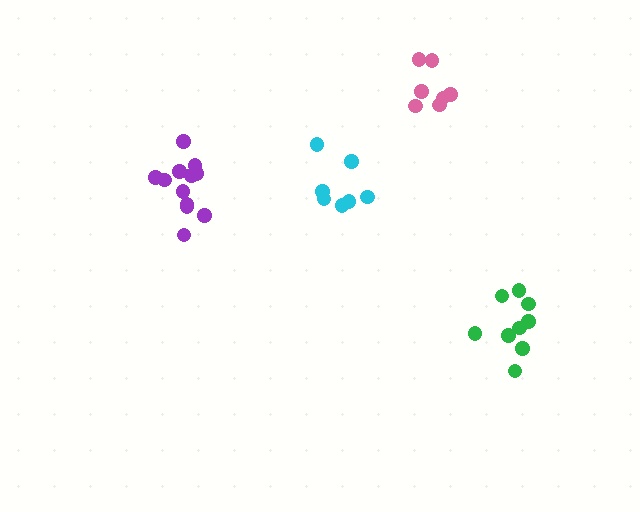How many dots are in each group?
Group 1: 12 dots, Group 2: 7 dots, Group 3: 9 dots, Group 4: 7 dots (35 total).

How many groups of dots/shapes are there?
There are 4 groups.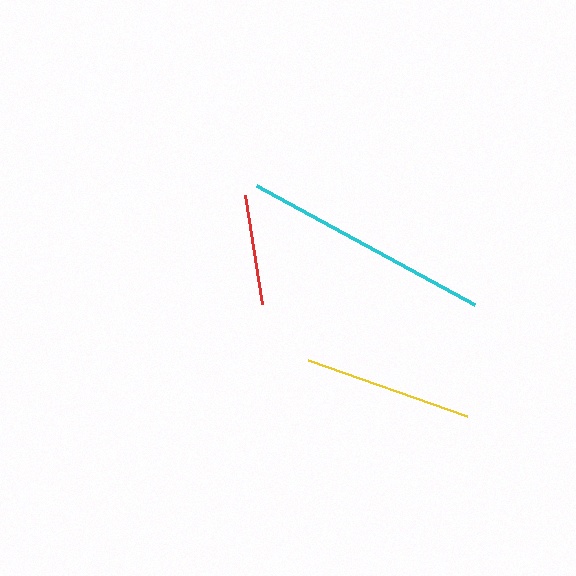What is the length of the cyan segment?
The cyan segment is approximately 248 pixels long.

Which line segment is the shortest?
The red line is the shortest at approximately 110 pixels.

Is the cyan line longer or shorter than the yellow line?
The cyan line is longer than the yellow line.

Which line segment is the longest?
The cyan line is the longest at approximately 248 pixels.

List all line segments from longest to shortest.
From longest to shortest: cyan, yellow, red.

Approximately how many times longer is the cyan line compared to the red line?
The cyan line is approximately 2.2 times the length of the red line.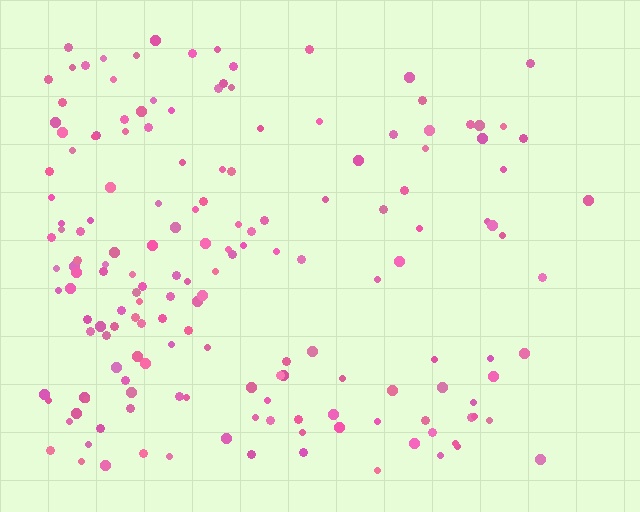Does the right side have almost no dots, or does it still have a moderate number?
Still a moderate number, just noticeably fewer than the left.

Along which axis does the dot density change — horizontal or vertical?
Horizontal.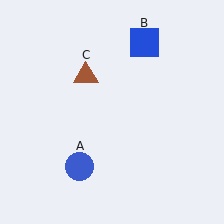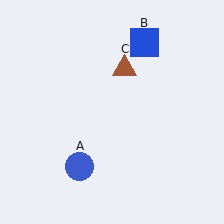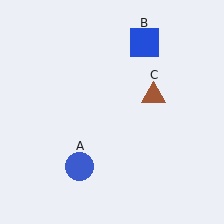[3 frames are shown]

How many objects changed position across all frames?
1 object changed position: brown triangle (object C).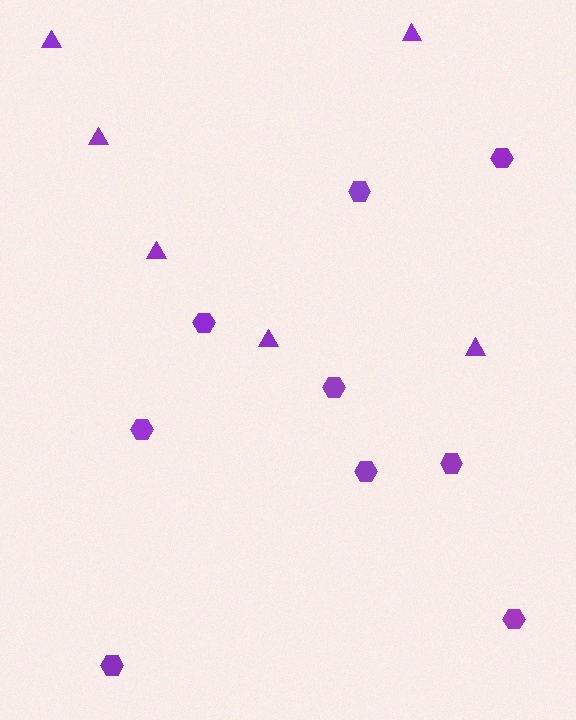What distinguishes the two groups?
There are 2 groups: one group of hexagons (9) and one group of triangles (6).